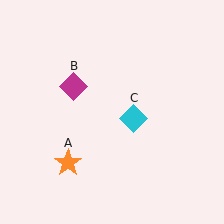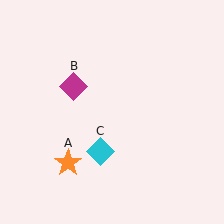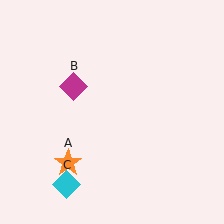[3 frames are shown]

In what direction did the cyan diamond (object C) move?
The cyan diamond (object C) moved down and to the left.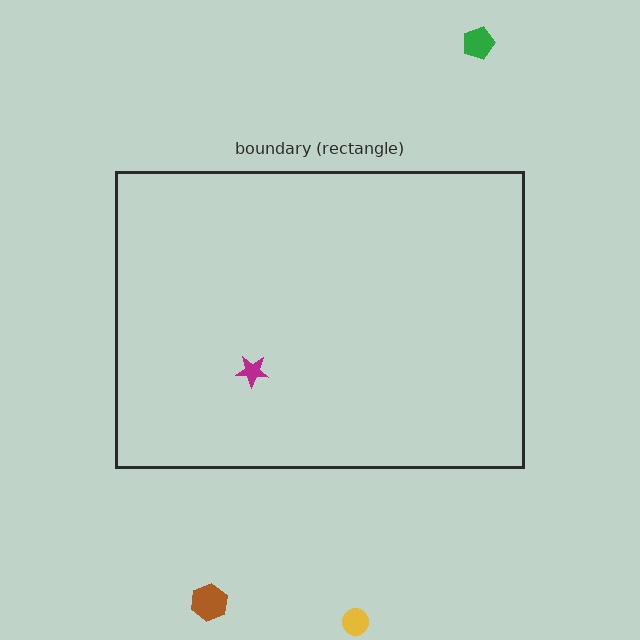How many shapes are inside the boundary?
1 inside, 3 outside.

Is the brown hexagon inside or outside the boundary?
Outside.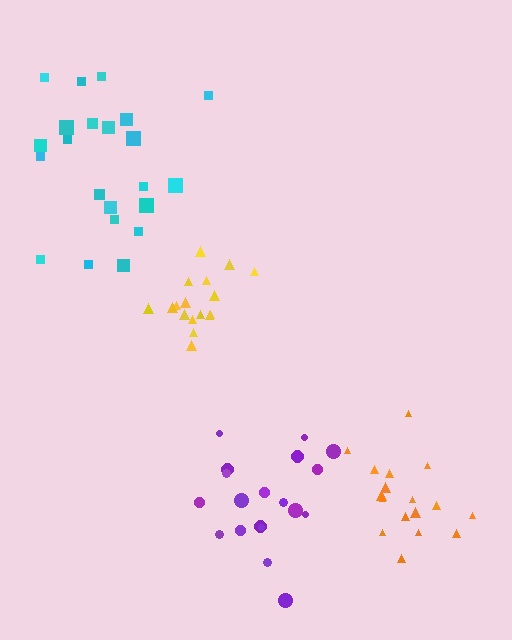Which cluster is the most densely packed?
Yellow.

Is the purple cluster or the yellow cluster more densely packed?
Yellow.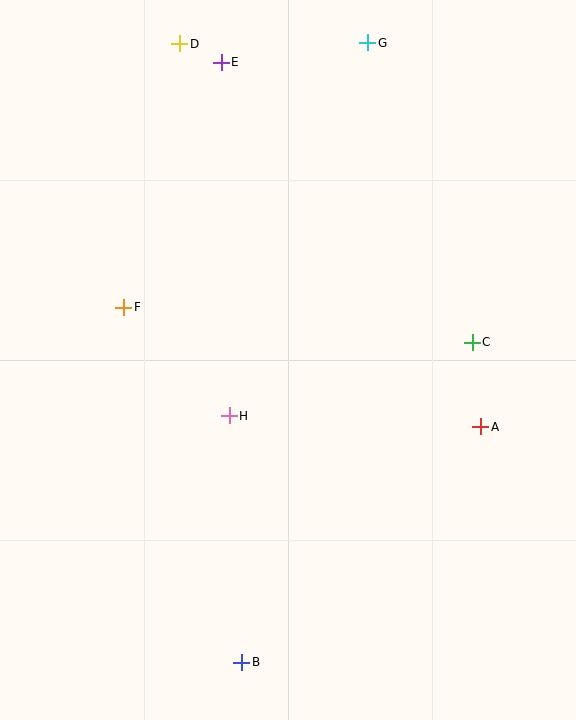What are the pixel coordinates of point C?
Point C is at (472, 342).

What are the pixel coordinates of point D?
Point D is at (180, 44).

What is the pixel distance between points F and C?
The distance between F and C is 351 pixels.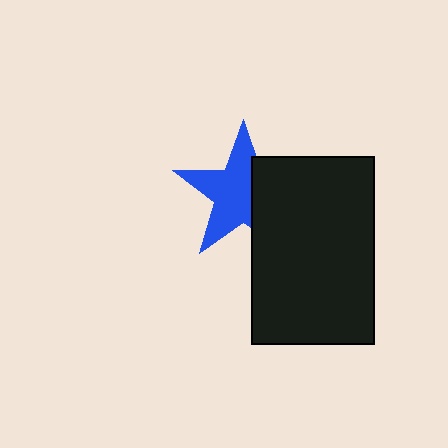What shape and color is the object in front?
The object in front is a black rectangle.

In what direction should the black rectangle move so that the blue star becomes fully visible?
The black rectangle should move right. That is the shortest direction to clear the overlap and leave the blue star fully visible.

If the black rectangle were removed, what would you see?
You would see the complete blue star.